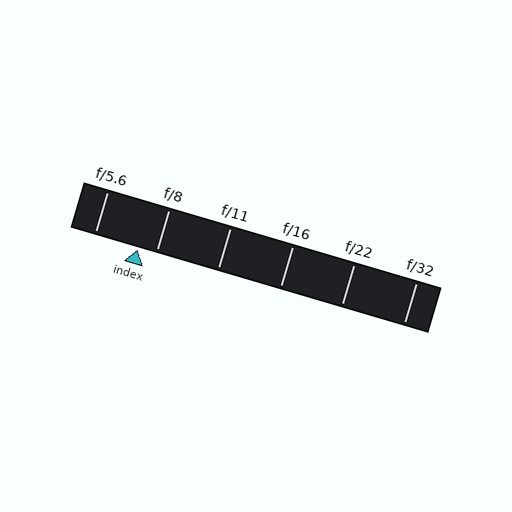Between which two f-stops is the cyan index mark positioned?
The index mark is between f/5.6 and f/8.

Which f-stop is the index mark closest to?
The index mark is closest to f/8.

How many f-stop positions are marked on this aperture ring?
There are 6 f-stop positions marked.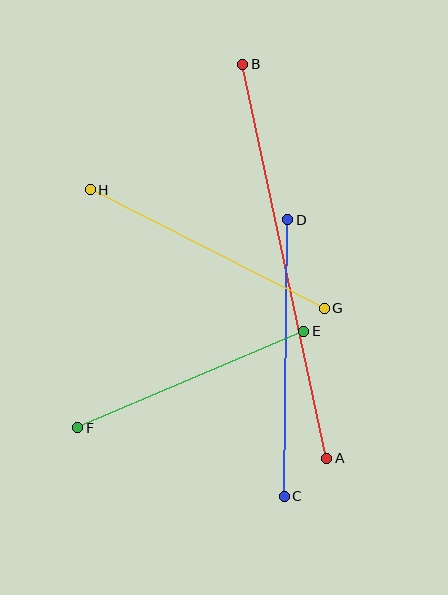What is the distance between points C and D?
The distance is approximately 276 pixels.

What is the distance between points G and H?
The distance is approximately 262 pixels.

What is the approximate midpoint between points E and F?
The midpoint is at approximately (191, 379) pixels.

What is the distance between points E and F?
The distance is approximately 246 pixels.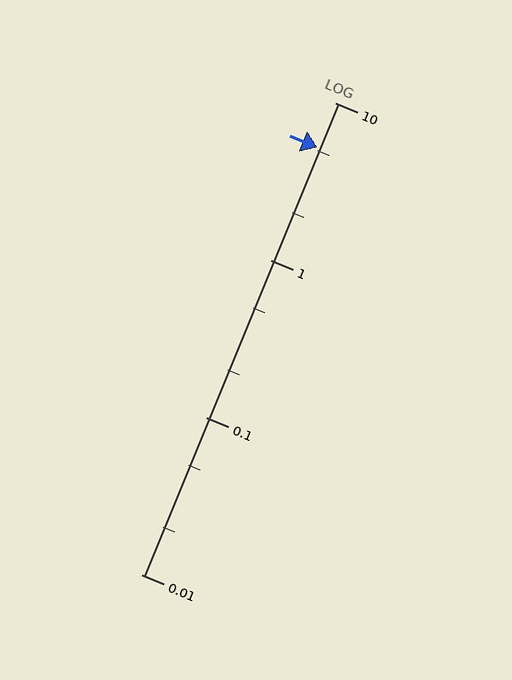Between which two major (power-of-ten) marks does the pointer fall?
The pointer is between 1 and 10.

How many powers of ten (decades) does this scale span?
The scale spans 3 decades, from 0.01 to 10.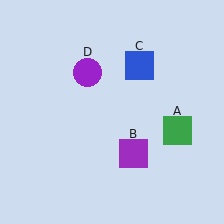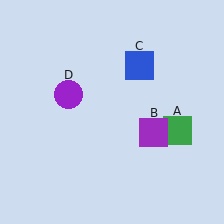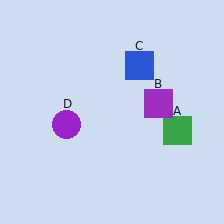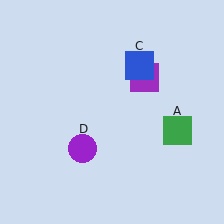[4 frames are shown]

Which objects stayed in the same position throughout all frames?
Green square (object A) and blue square (object C) remained stationary.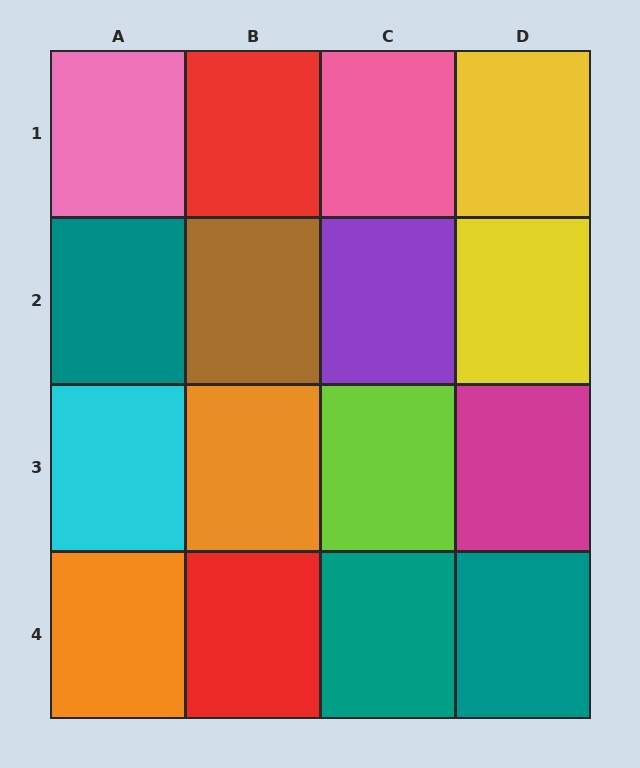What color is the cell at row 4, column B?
Red.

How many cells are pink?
2 cells are pink.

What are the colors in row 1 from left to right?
Pink, red, pink, yellow.